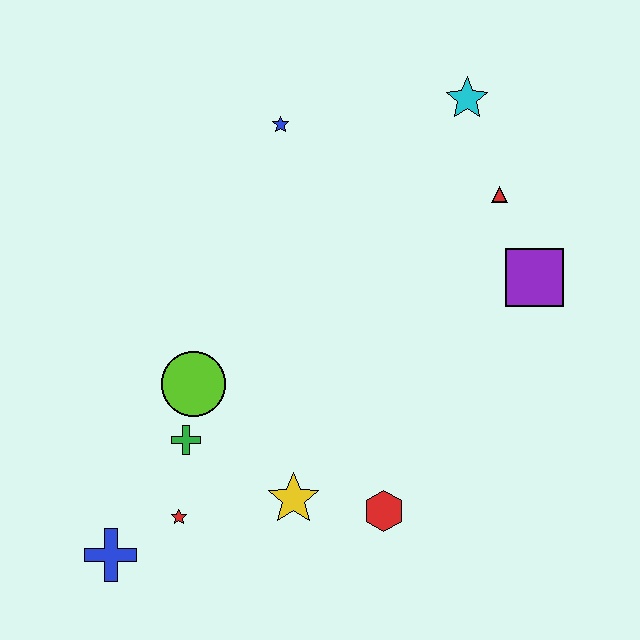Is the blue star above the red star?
Yes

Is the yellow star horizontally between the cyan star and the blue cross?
Yes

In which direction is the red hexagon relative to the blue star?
The red hexagon is below the blue star.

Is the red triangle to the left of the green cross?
No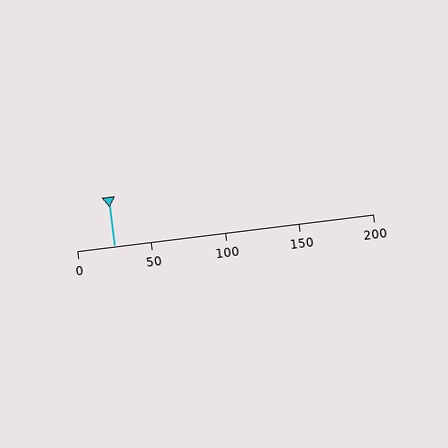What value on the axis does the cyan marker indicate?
The marker indicates approximately 25.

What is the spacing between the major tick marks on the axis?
The major ticks are spaced 50 apart.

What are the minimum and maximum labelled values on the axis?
The axis runs from 0 to 200.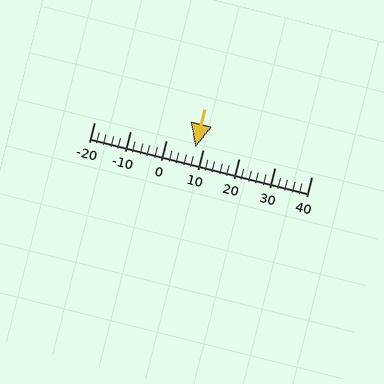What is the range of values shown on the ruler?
The ruler shows values from -20 to 40.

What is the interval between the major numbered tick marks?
The major tick marks are spaced 10 units apart.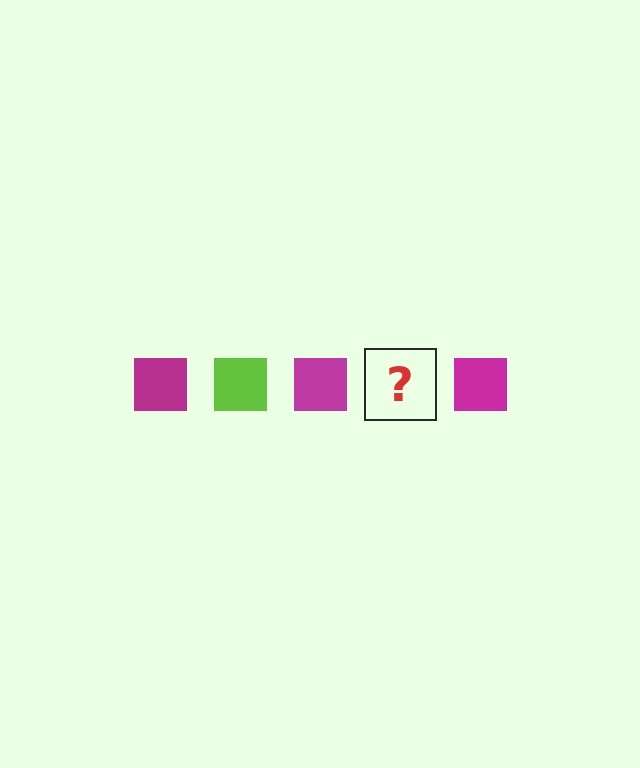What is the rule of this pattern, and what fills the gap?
The rule is that the pattern cycles through magenta, lime squares. The gap should be filled with a lime square.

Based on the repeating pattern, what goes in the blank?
The blank should be a lime square.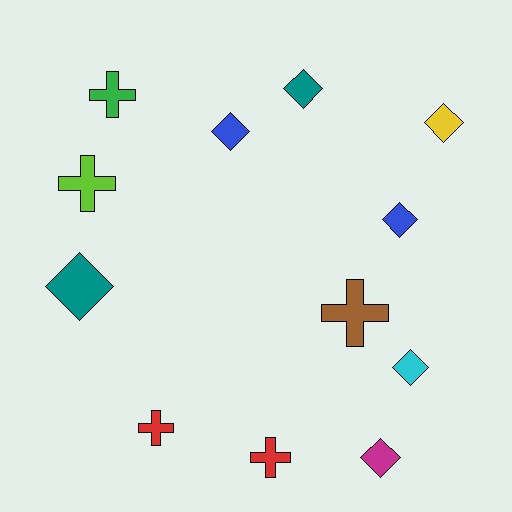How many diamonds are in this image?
There are 7 diamonds.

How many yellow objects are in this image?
There is 1 yellow object.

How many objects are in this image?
There are 12 objects.